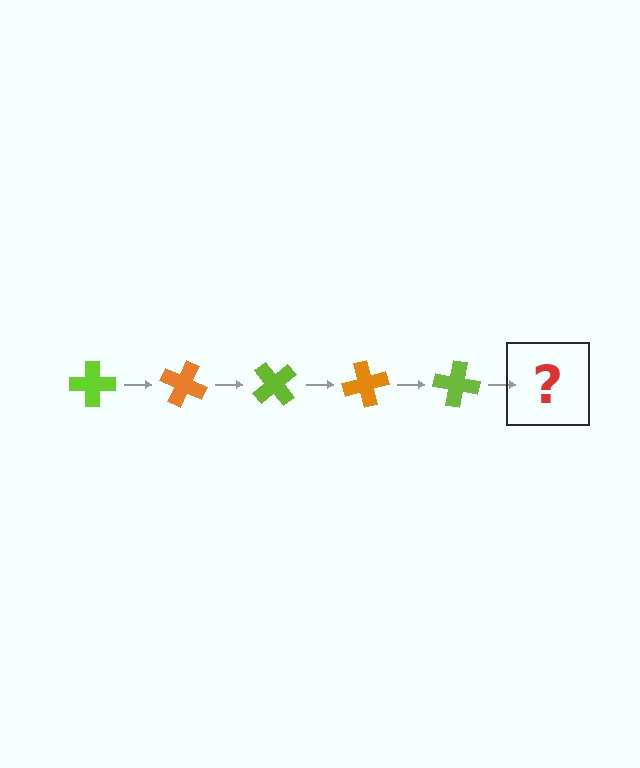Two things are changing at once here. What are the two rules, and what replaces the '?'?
The two rules are that it rotates 25 degrees each step and the color cycles through lime and orange. The '?' should be an orange cross, rotated 125 degrees from the start.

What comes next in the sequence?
The next element should be an orange cross, rotated 125 degrees from the start.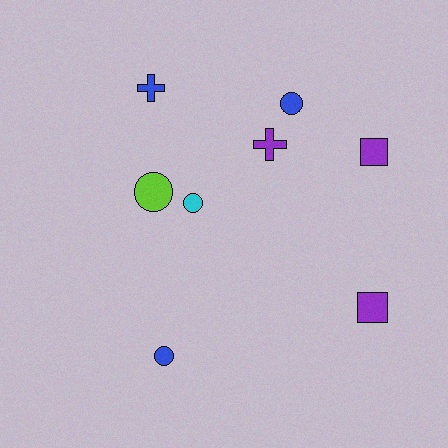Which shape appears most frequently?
Circle, with 4 objects.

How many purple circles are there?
There are no purple circles.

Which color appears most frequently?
Blue, with 3 objects.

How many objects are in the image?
There are 8 objects.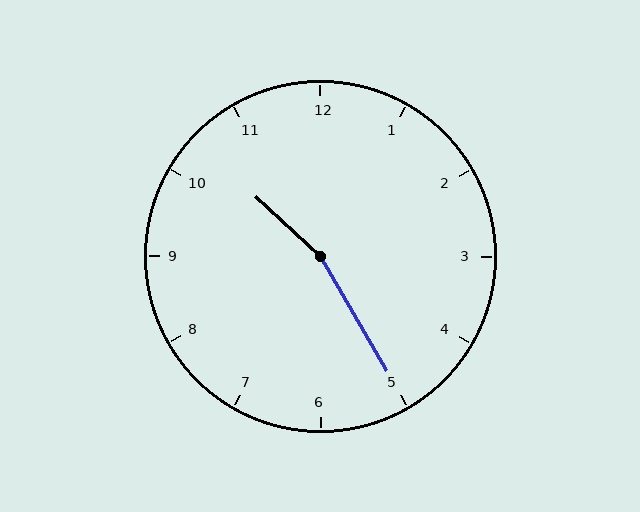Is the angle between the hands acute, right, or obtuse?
It is obtuse.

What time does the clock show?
10:25.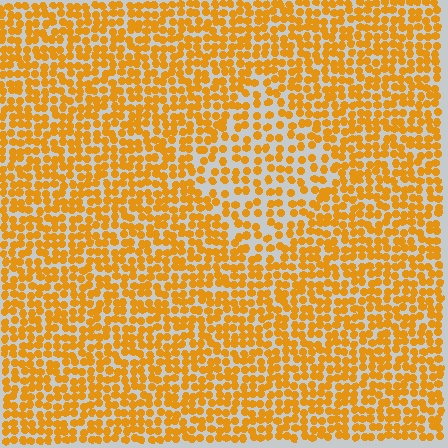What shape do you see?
I see a diamond.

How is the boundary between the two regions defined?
The boundary is defined by a change in element density (approximately 1.7x ratio). All elements are the same color, size, and shape.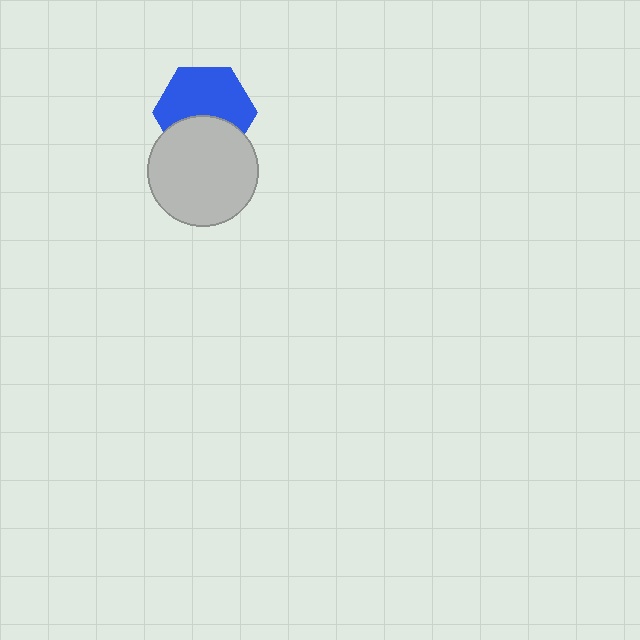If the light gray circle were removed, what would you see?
You would see the complete blue hexagon.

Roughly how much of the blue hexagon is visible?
About half of it is visible (roughly 63%).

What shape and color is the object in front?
The object in front is a light gray circle.